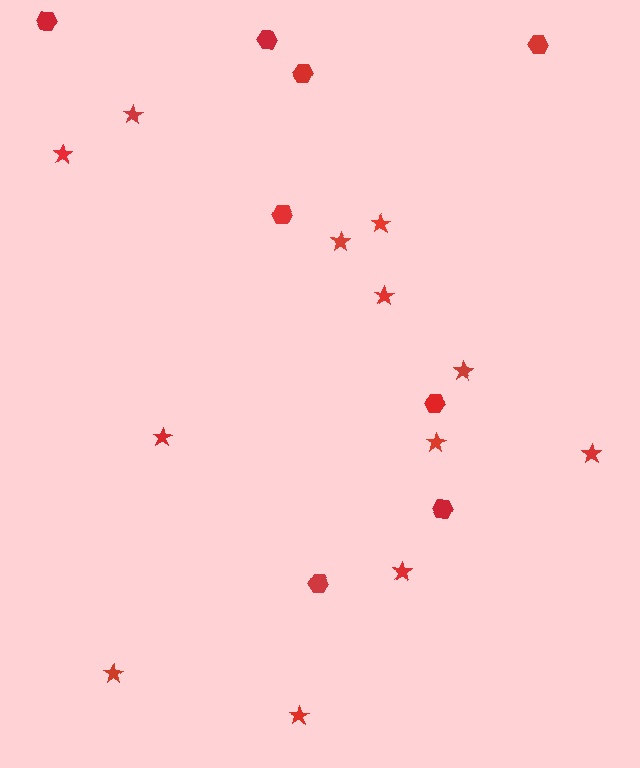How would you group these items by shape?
There are 2 groups: one group of hexagons (8) and one group of stars (12).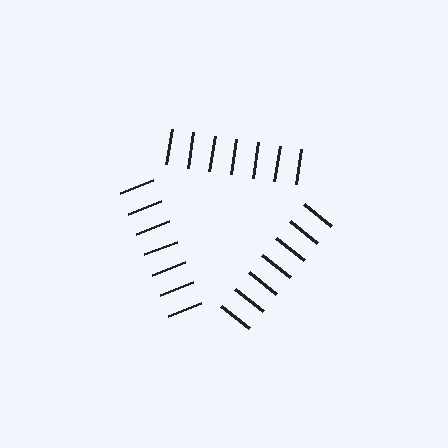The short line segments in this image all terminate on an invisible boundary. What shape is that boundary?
An illusory triangle — the line segments terminate on its edges but no continuous stroke is drawn.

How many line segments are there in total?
21 — 7 along each of the 3 edges.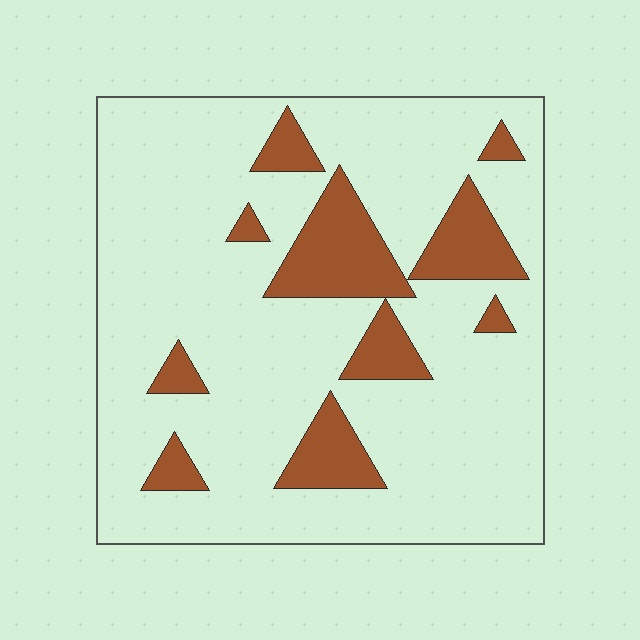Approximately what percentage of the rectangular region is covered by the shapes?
Approximately 20%.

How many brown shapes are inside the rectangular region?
10.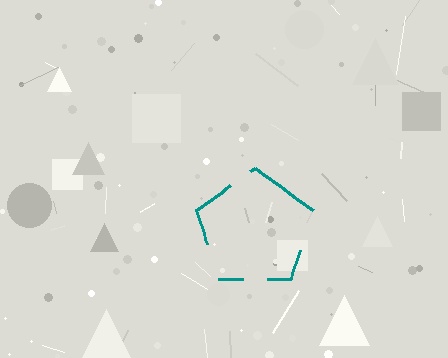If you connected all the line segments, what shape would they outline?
They would outline a pentagon.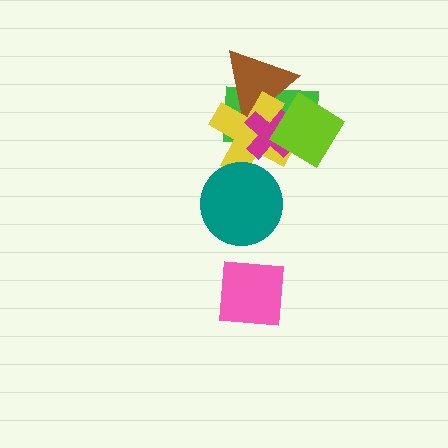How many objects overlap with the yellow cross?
5 objects overlap with the yellow cross.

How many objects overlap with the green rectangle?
4 objects overlap with the green rectangle.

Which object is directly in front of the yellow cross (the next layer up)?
The magenta cross is directly in front of the yellow cross.